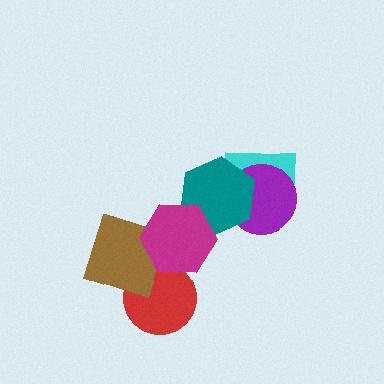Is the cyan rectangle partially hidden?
Yes, it is partially covered by another shape.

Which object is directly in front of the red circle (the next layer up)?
The brown diamond is directly in front of the red circle.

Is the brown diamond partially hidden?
Yes, it is partially covered by another shape.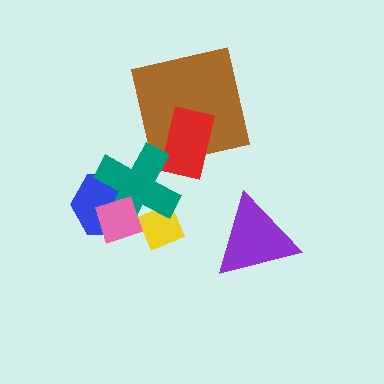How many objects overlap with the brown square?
1 object overlaps with the brown square.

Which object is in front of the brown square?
The red rectangle is in front of the brown square.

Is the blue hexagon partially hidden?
Yes, it is partially covered by another shape.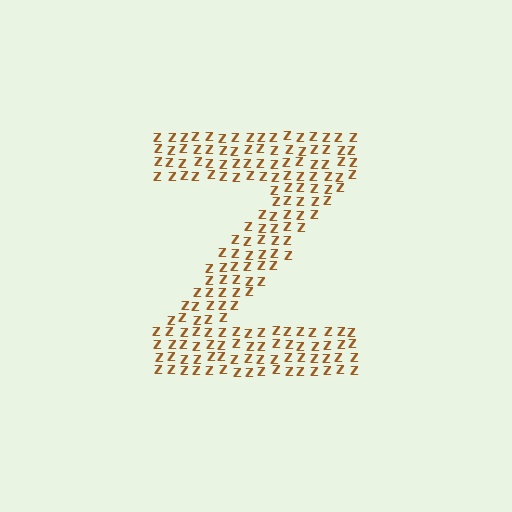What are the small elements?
The small elements are letter Z's.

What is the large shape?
The large shape is the letter Z.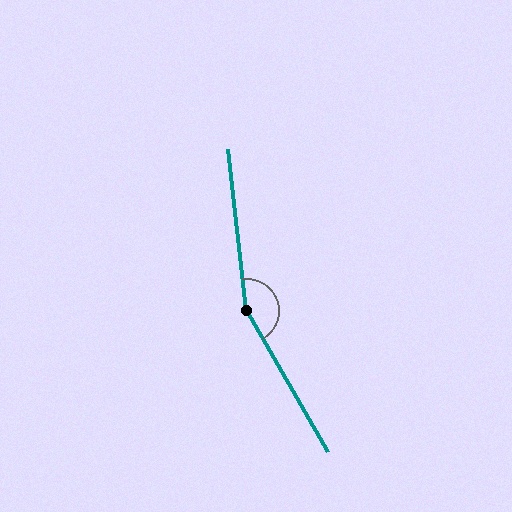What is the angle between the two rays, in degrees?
Approximately 156 degrees.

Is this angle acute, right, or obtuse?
It is obtuse.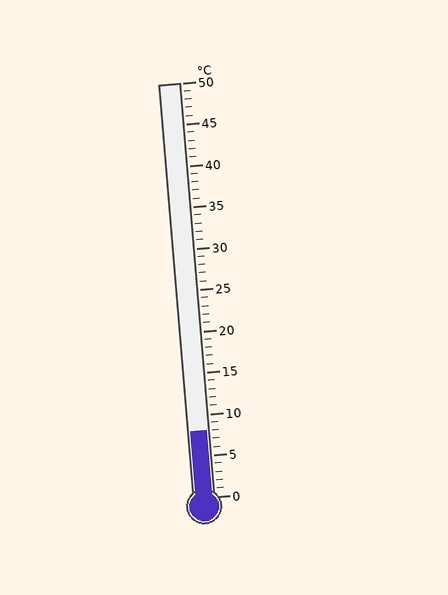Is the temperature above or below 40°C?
The temperature is below 40°C.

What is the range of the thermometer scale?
The thermometer scale ranges from 0°C to 50°C.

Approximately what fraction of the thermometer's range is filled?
The thermometer is filled to approximately 15% of its range.